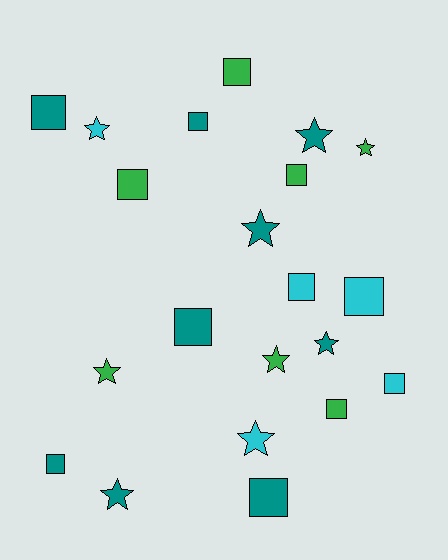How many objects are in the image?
There are 21 objects.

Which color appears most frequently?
Teal, with 9 objects.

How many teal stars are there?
There are 4 teal stars.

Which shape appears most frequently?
Square, with 12 objects.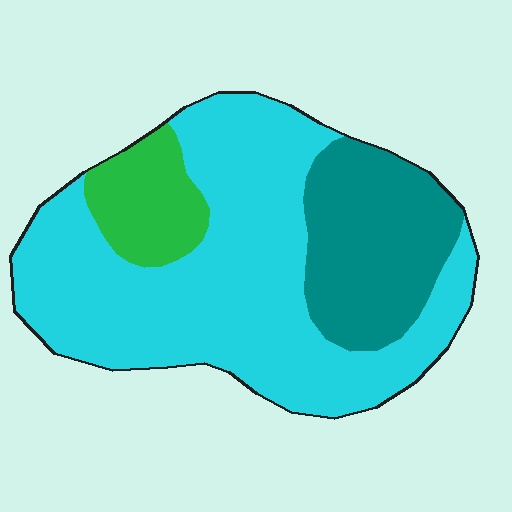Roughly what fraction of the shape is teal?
Teal covers about 25% of the shape.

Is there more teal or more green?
Teal.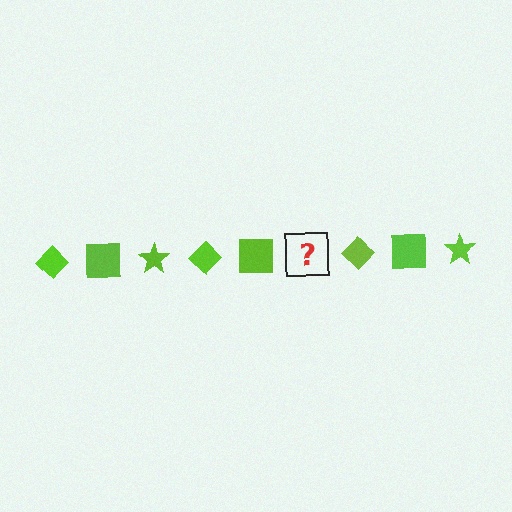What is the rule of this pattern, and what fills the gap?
The rule is that the pattern cycles through diamond, square, star shapes in lime. The gap should be filled with a lime star.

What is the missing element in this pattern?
The missing element is a lime star.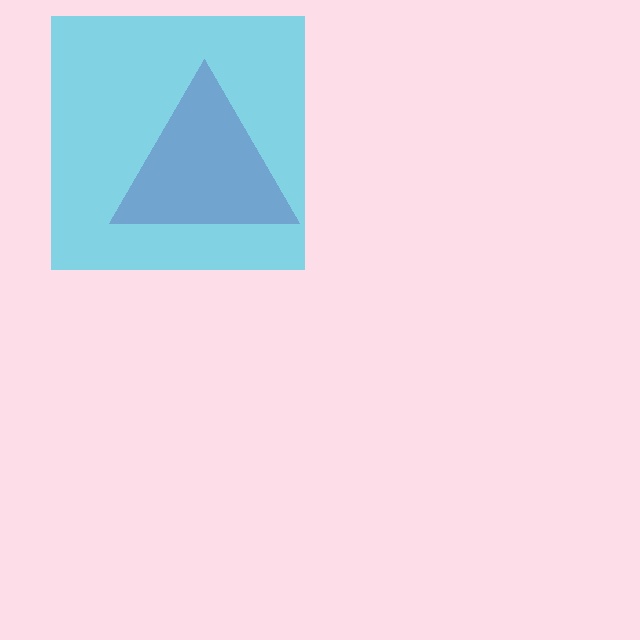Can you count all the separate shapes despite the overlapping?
Yes, there are 2 separate shapes.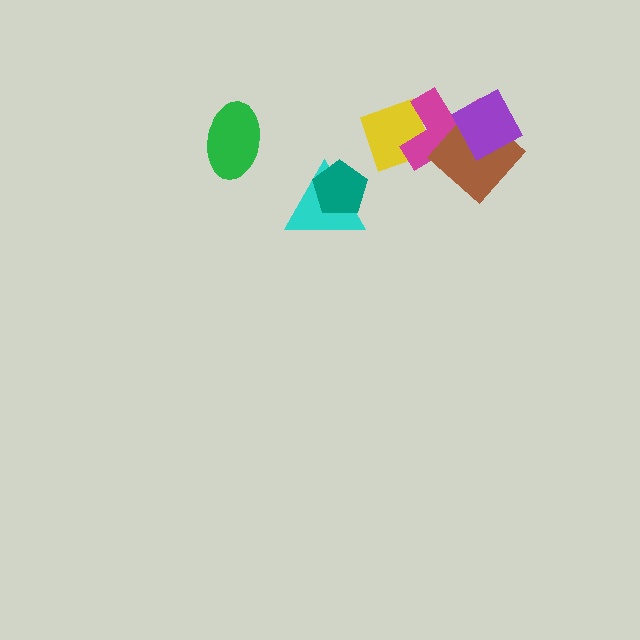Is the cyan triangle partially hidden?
Yes, it is partially covered by another shape.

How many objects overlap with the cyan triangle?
1 object overlaps with the cyan triangle.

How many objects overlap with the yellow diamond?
1 object overlaps with the yellow diamond.